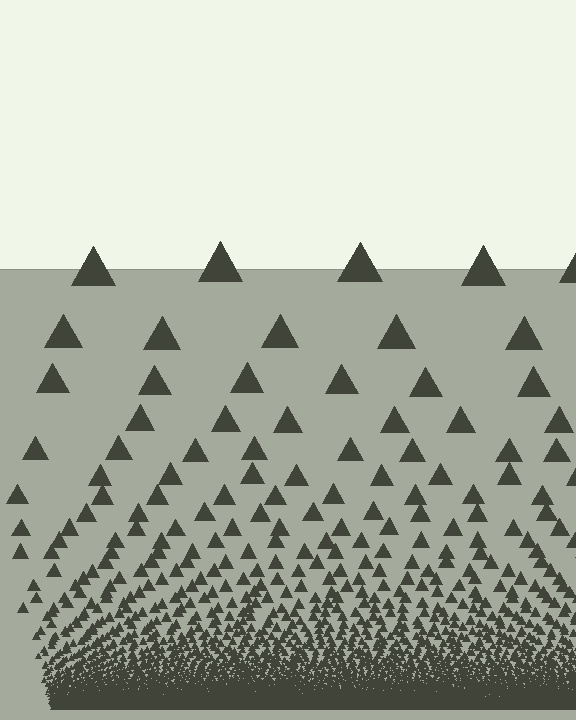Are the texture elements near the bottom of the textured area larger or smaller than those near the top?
Smaller. The gradient is inverted — elements near the bottom are smaller and denser.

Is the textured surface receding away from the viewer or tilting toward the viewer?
The surface appears to tilt toward the viewer. Texture elements get larger and sparser toward the top.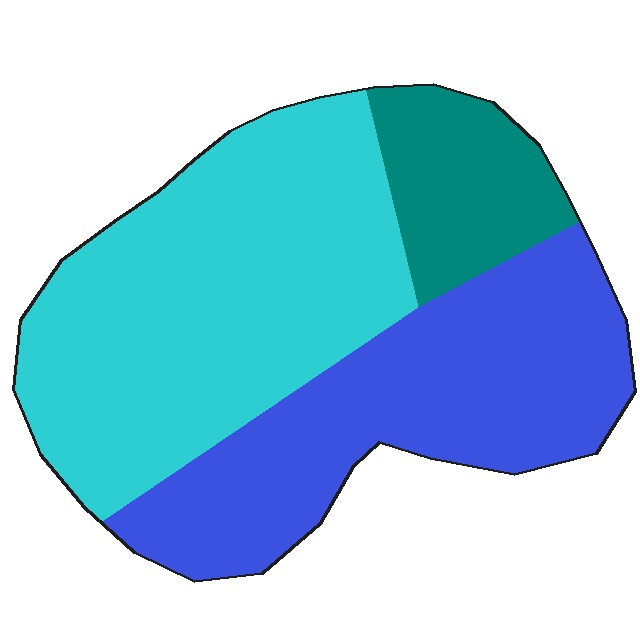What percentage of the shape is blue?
Blue takes up about three eighths (3/8) of the shape.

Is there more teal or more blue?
Blue.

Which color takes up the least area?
Teal, at roughly 15%.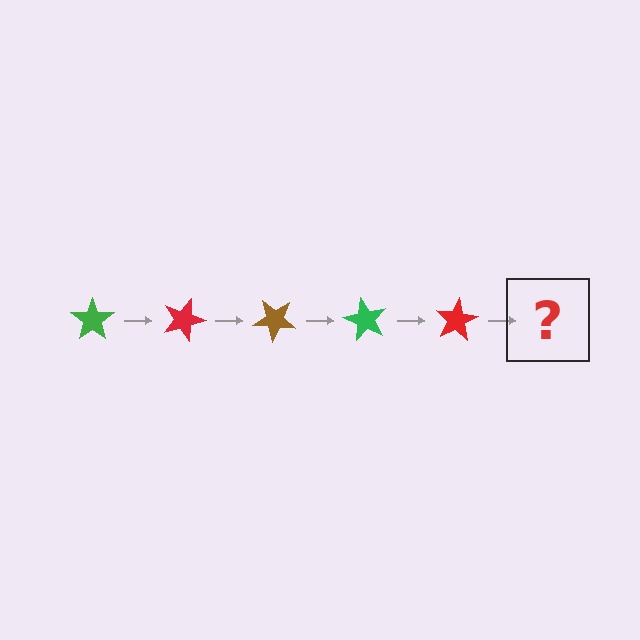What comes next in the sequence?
The next element should be a brown star, rotated 100 degrees from the start.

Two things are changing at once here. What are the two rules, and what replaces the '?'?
The two rules are that it rotates 20 degrees each step and the color cycles through green, red, and brown. The '?' should be a brown star, rotated 100 degrees from the start.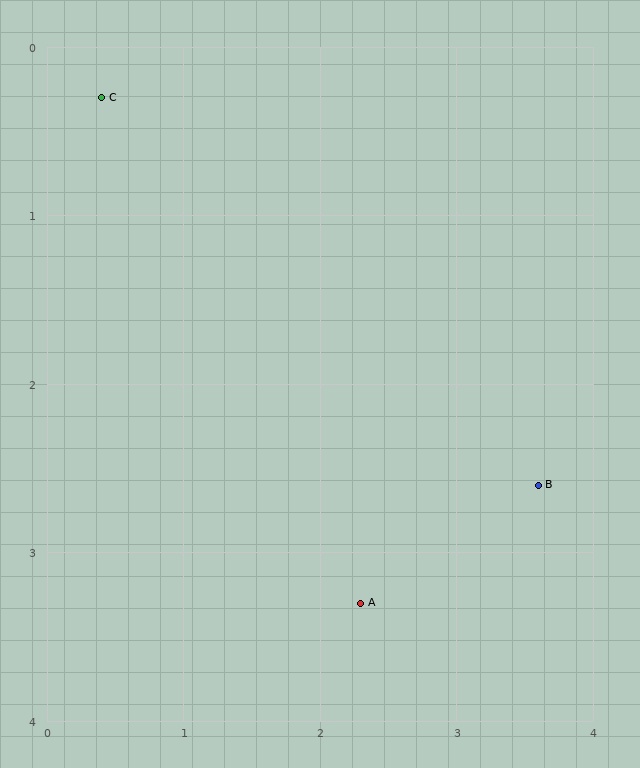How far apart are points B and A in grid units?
Points B and A are about 1.5 grid units apart.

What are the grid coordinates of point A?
Point A is at approximately (2.3, 3.3).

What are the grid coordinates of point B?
Point B is at approximately (3.6, 2.6).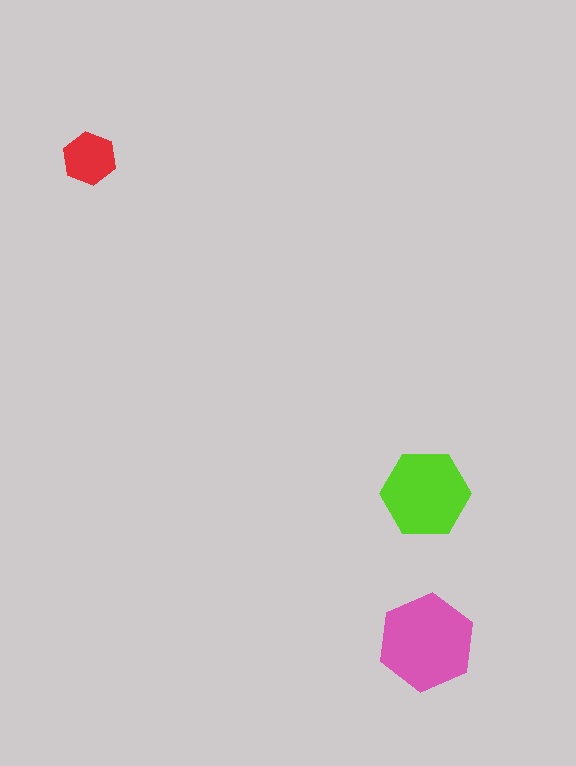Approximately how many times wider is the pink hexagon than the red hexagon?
About 2 times wider.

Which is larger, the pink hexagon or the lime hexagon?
The pink one.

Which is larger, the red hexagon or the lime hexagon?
The lime one.